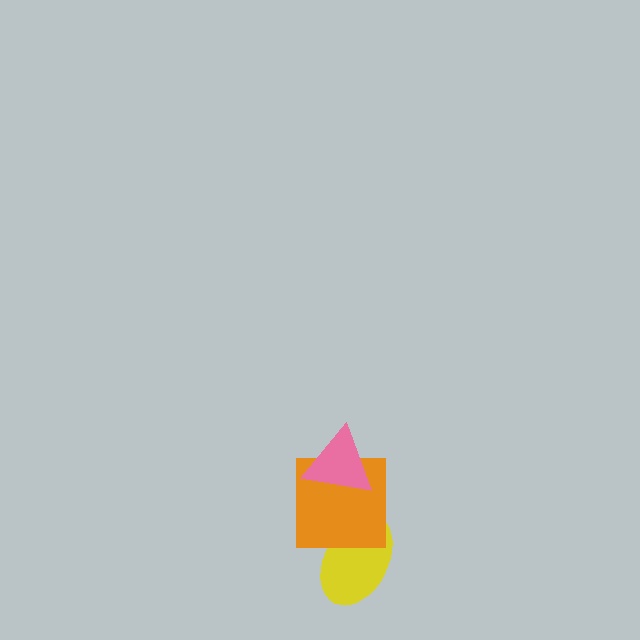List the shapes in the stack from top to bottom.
From top to bottom: the pink triangle, the orange square, the yellow ellipse.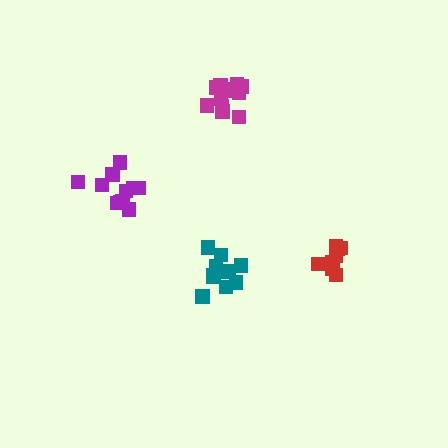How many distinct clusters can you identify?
There are 4 distinct clusters.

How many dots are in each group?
Group 1: 10 dots, Group 2: 9 dots, Group 3: 11 dots, Group 4: 12 dots (42 total).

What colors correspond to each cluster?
The clusters are colored: teal, red, purple, magenta.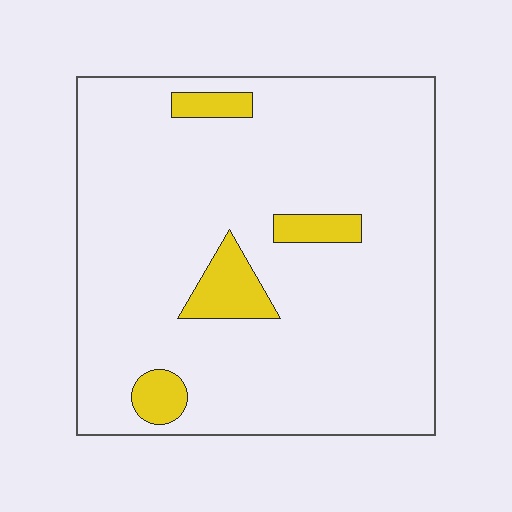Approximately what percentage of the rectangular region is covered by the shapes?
Approximately 10%.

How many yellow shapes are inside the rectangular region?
4.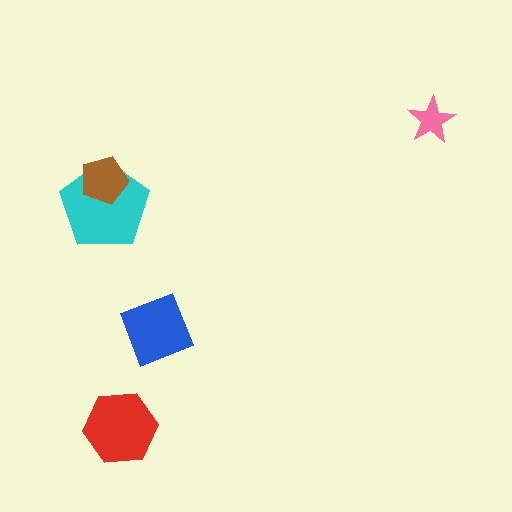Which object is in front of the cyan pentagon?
The brown pentagon is in front of the cyan pentagon.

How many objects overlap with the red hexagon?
0 objects overlap with the red hexagon.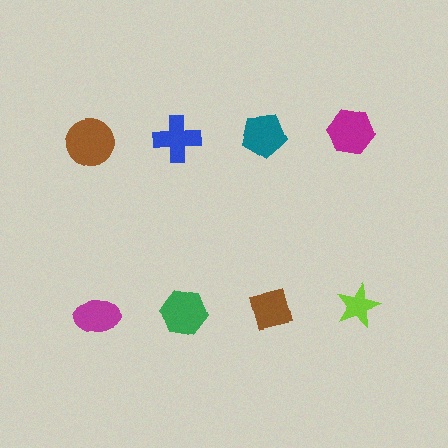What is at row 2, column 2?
A green hexagon.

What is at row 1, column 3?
A teal pentagon.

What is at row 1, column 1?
A brown circle.